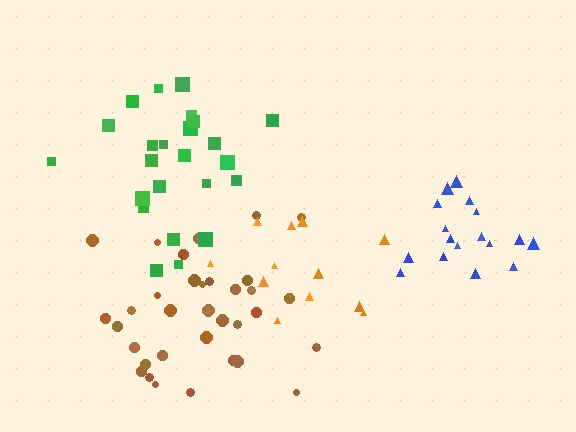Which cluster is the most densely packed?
Blue.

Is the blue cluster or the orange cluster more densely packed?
Blue.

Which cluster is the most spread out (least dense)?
Orange.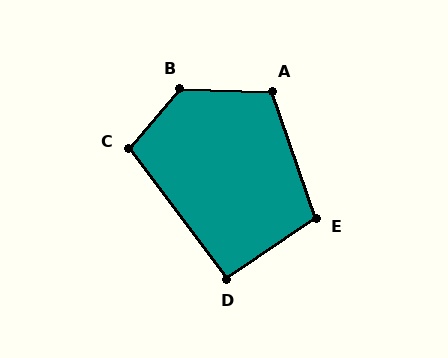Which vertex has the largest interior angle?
B, at approximately 129 degrees.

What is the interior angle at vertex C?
Approximately 102 degrees (obtuse).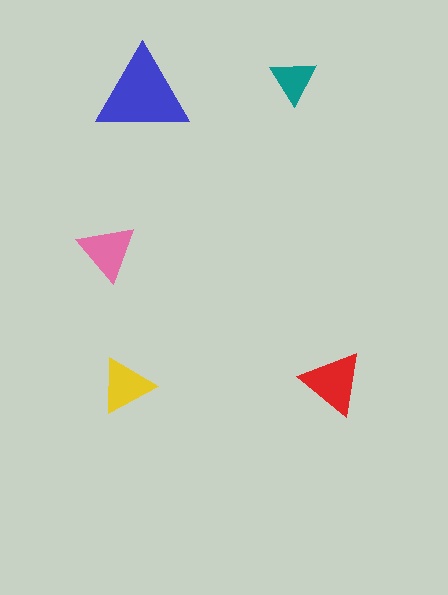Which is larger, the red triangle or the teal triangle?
The red one.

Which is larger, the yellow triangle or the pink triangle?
The pink one.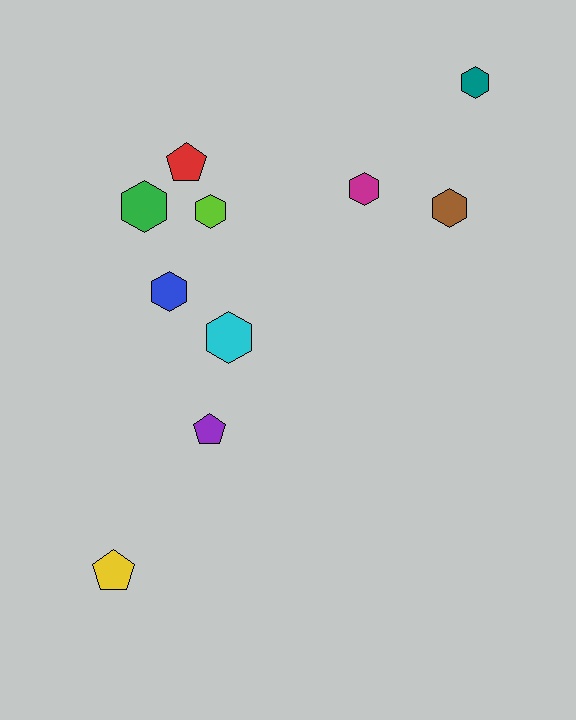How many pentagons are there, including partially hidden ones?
There are 3 pentagons.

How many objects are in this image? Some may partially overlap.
There are 10 objects.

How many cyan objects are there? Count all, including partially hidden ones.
There is 1 cyan object.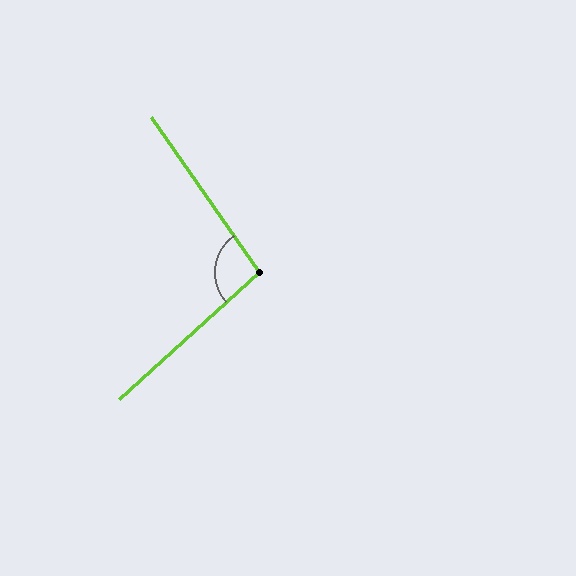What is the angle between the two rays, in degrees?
Approximately 97 degrees.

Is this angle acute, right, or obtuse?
It is obtuse.